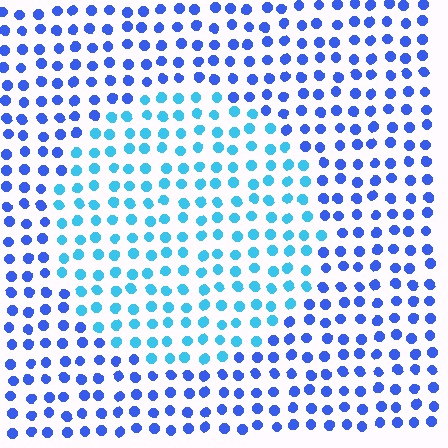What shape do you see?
I see a circle.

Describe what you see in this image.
The image is filled with small blue elements in a uniform arrangement. A circle-shaped region is visible where the elements are tinted to a slightly different hue, forming a subtle color boundary.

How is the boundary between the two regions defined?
The boundary is defined purely by a slight shift in hue (about 35 degrees). Spacing, size, and orientation are identical on both sides.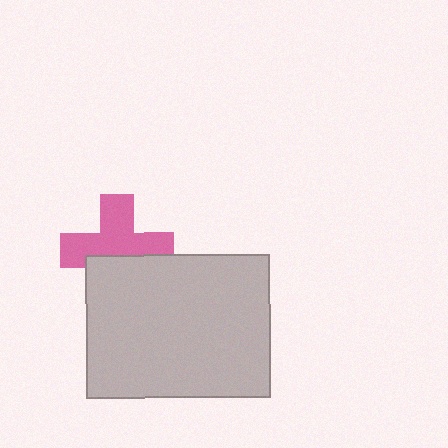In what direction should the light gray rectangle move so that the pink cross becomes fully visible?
The light gray rectangle should move down. That is the shortest direction to clear the overlap and leave the pink cross fully visible.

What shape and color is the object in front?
The object in front is a light gray rectangle.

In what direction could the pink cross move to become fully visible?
The pink cross could move up. That would shift it out from behind the light gray rectangle entirely.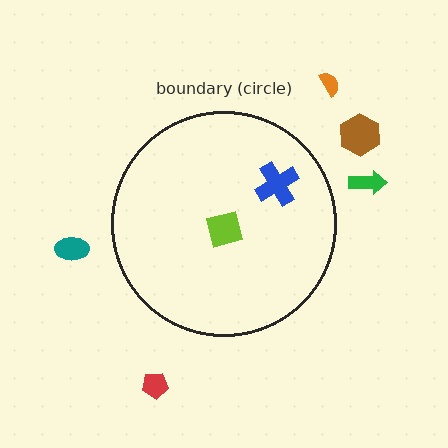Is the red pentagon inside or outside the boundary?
Outside.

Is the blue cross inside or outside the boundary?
Inside.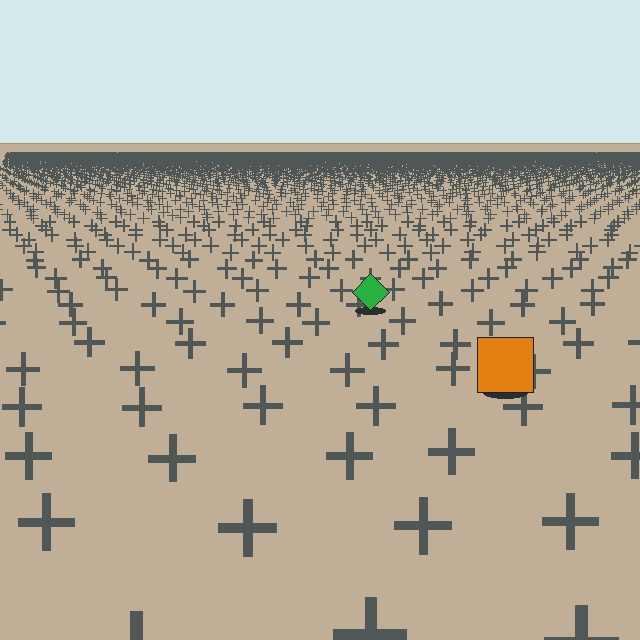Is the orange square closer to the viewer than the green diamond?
Yes. The orange square is closer — you can tell from the texture gradient: the ground texture is coarser near it.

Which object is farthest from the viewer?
The green diamond is farthest from the viewer. It appears smaller and the ground texture around it is denser.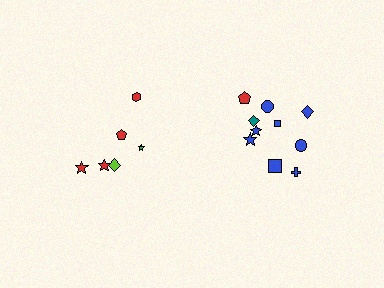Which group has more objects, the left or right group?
The right group.